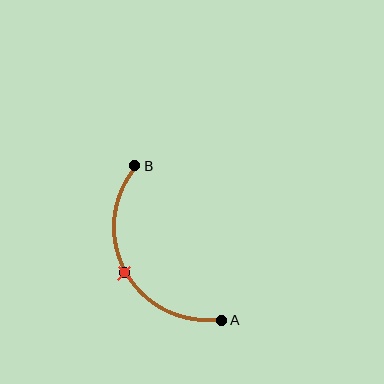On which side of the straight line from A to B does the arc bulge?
The arc bulges to the left of the straight line connecting A and B.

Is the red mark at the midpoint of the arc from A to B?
Yes. The red mark lies on the arc at equal arc-length from both A and B — it is the arc midpoint.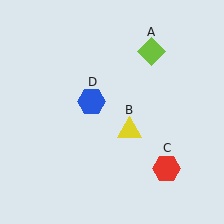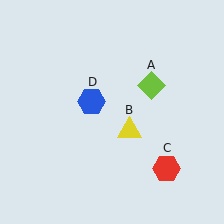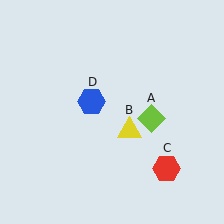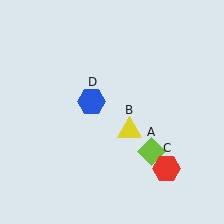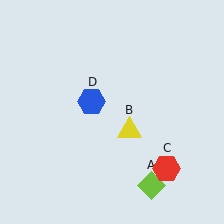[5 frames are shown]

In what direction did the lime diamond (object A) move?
The lime diamond (object A) moved down.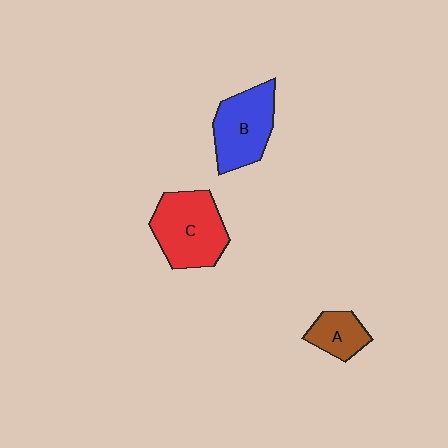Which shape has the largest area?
Shape C (red).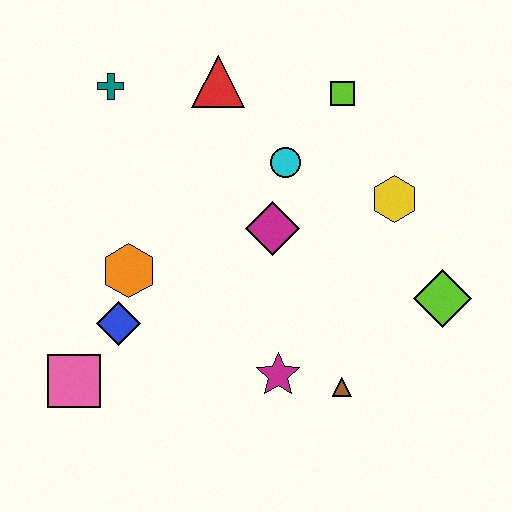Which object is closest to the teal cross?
The red triangle is closest to the teal cross.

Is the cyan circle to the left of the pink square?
No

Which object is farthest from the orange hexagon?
The lime diamond is farthest from the orange hexagon.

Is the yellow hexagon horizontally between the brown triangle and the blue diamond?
No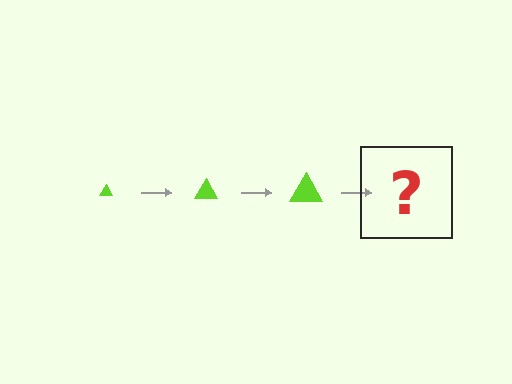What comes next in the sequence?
The next element should be a lime triangle, larger than the previous one.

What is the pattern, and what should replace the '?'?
The pattern is that the triangle gets progressively larger each step. The '?' should be a lime triangle, larger than the previous one.